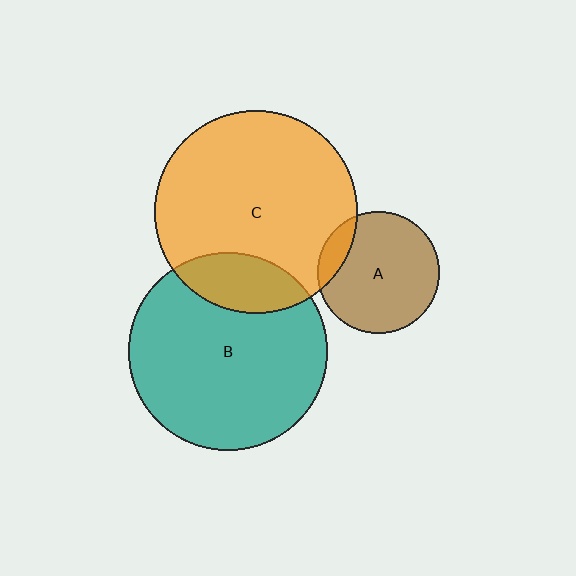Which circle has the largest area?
Circle C (orange).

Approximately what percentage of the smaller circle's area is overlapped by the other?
Approximately 15%.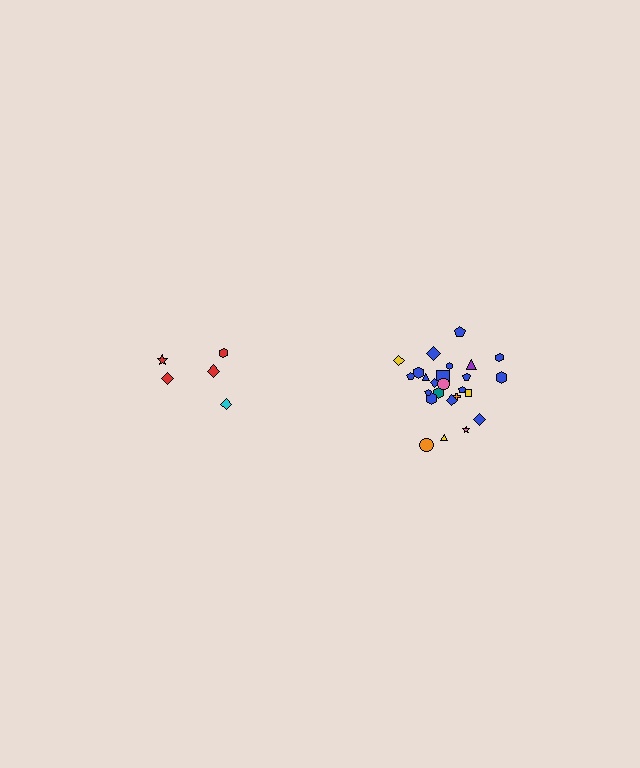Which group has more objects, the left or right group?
The right group.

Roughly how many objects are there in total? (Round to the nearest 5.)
Roughly 30 objects in total.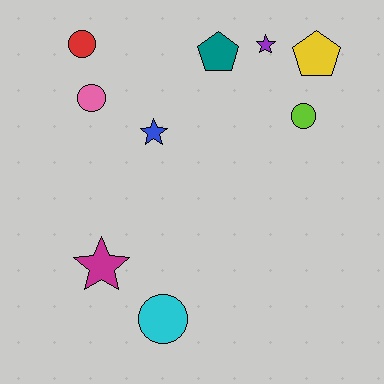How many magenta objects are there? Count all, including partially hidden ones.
There is 1 magenta object.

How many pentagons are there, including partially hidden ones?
There are 2 pentagons.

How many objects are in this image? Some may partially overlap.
There are 9 objects.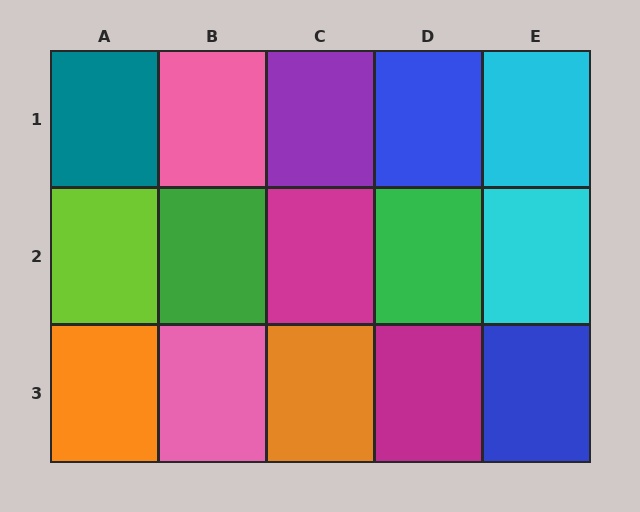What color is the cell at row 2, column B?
Green.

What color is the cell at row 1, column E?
Cyan.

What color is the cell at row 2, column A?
Lime.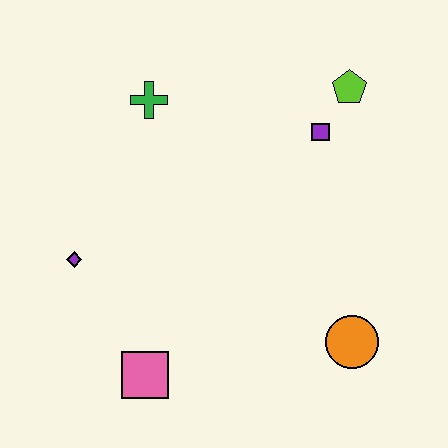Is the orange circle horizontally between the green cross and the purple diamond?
No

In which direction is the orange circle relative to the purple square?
The orange circle is below the purple square.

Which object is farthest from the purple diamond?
The lime pentagon is farthest from the purple diamond.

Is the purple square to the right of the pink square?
Yes